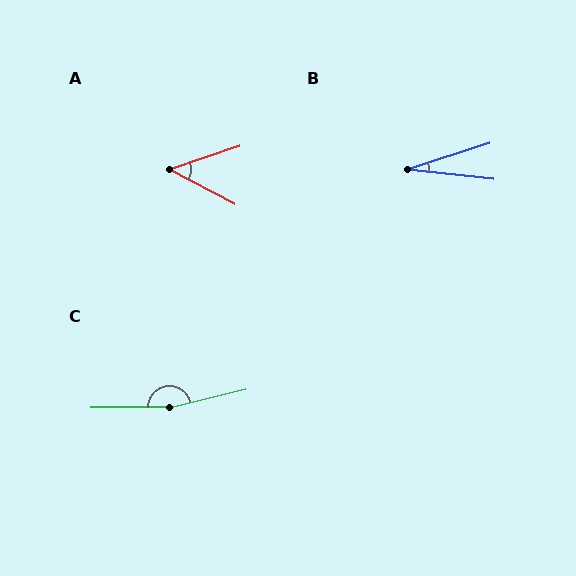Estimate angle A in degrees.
Approximately 46 degrees.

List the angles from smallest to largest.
B (24°), A (46°), C (166°).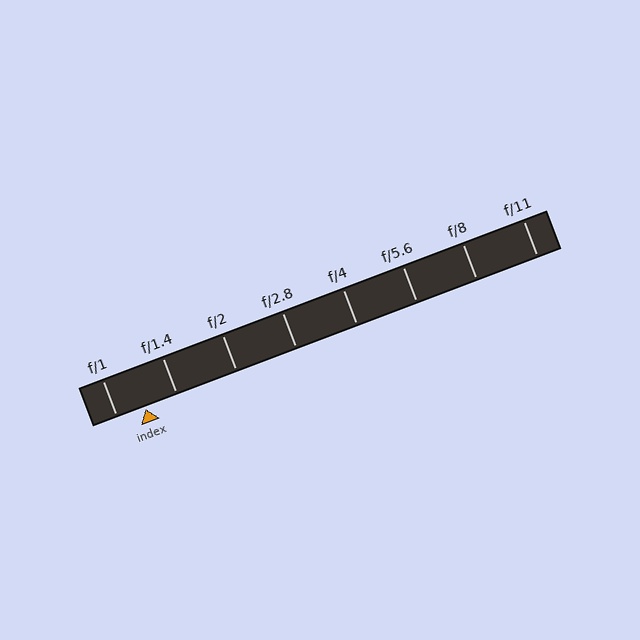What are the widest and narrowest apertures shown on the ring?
The widest aperture shown is f/1 and the narrowest is f/11.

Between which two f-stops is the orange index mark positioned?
The index mark is between f/1 and f/1.4.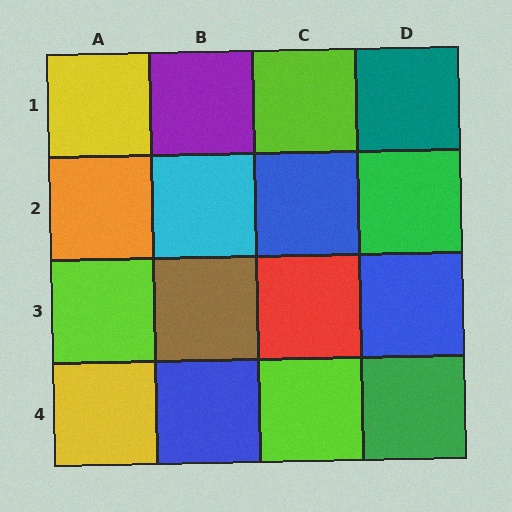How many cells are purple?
1 cell is purple.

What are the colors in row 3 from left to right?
Lime, brown, red, blue.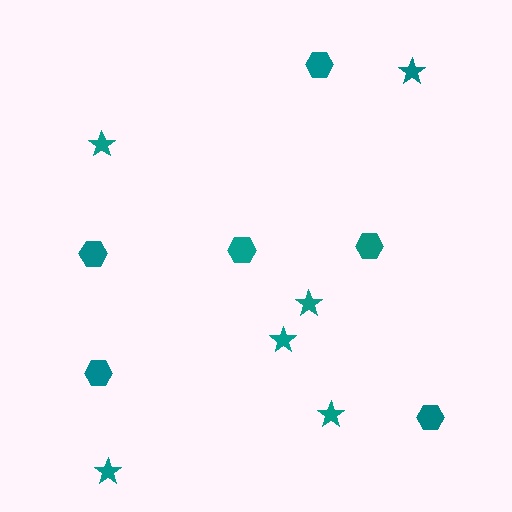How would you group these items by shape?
There are 2 groups: one group of hexagons (6) and one group of stars (6).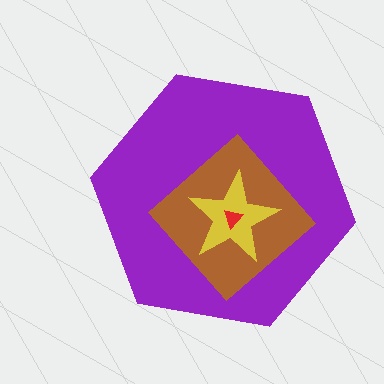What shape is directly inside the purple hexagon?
The brown diamond.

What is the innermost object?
The red triangle.